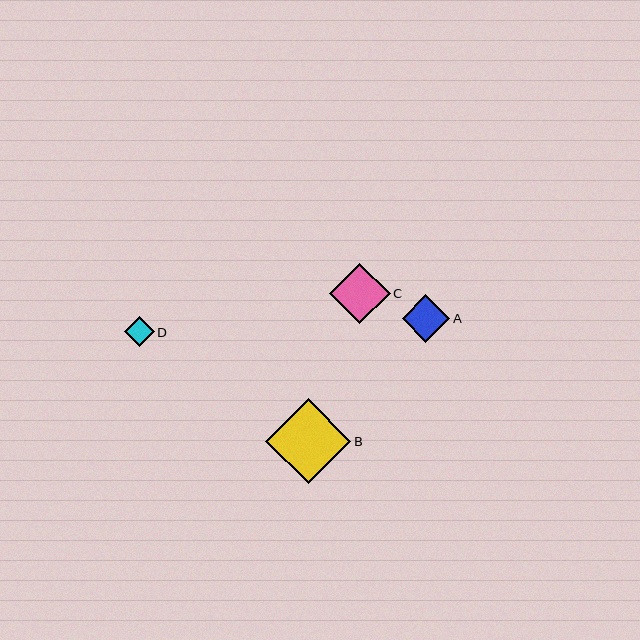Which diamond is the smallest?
Diamond D is the smallest with a size of approximately 30 pixels.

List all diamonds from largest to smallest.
From largest to smallest: B, C, A, D.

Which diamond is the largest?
Diamond B is the largest with a size of approximately 85 pixels.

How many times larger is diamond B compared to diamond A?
Diamond B is approximately 1.8 times the size of diamond A.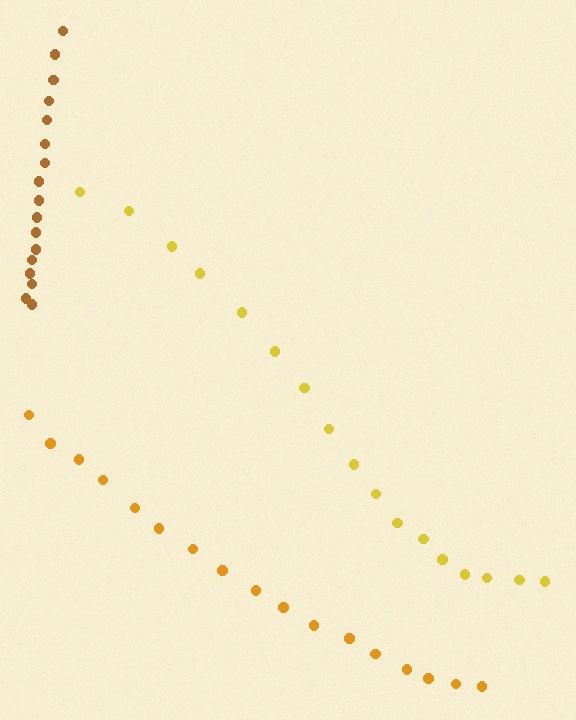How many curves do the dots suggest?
There are 3 distinct paths.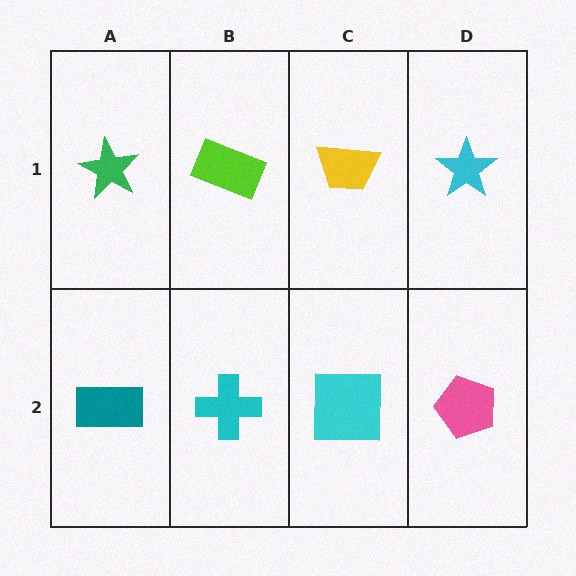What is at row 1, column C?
A yellow trapezoid.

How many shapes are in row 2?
4 shapes.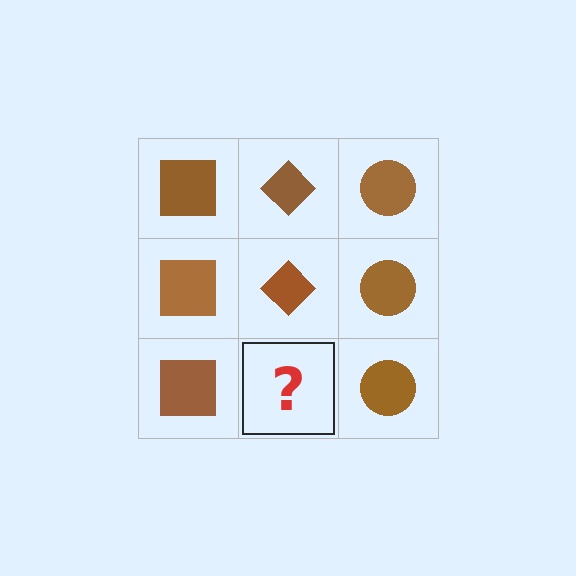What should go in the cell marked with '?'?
The missing cell should contain a brown diamond.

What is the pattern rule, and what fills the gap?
The rule is that each column has a consistent shape. The gap should be filled with a brown diamond.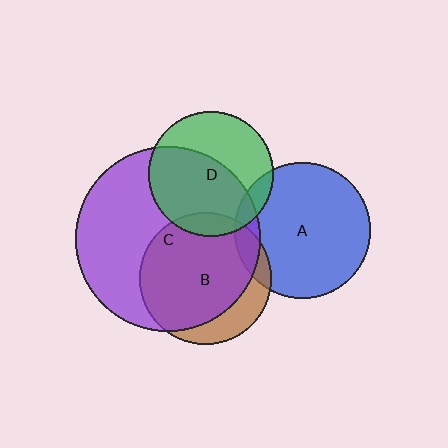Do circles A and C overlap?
Yes.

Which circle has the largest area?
Circle C (purple).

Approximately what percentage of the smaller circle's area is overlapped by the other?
Approximately 10%.